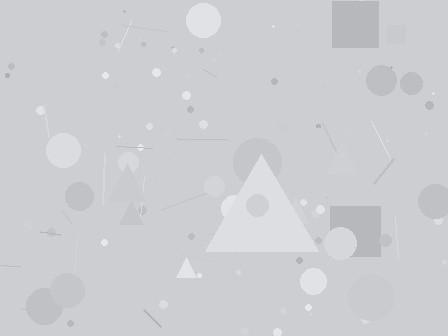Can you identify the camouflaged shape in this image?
The camouflaged shape is a triangle.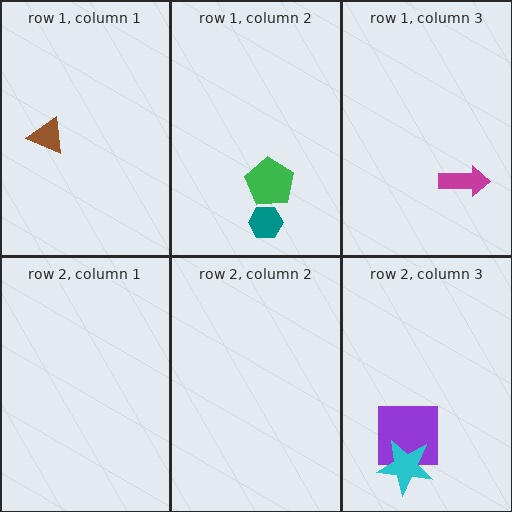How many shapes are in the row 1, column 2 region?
2.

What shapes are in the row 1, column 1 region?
The brown triangle.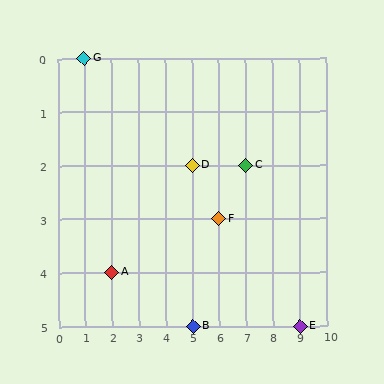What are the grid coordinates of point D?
Point D is at grid coordinates (5, 2).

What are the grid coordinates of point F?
Point F is at grid coordinates (6, 3).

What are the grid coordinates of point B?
Point B is at grid coordinates (5, 5).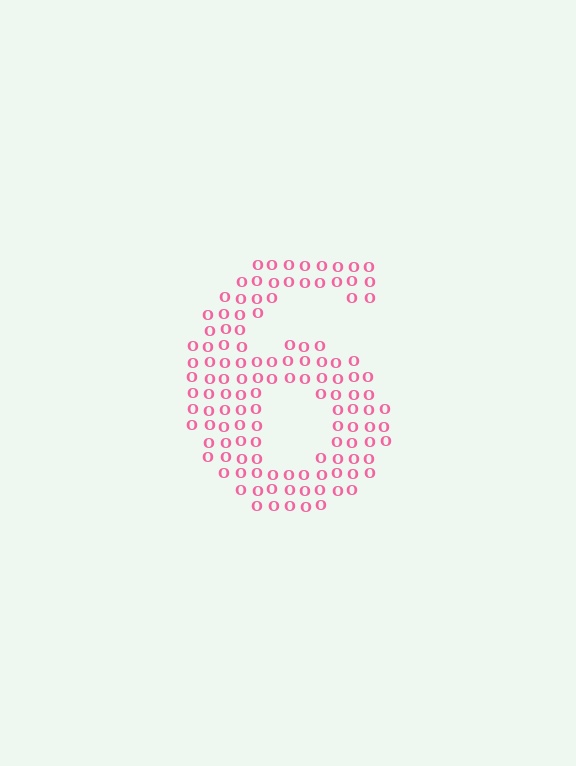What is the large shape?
The large shape is the digit 6.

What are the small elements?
The small elements are letter O's.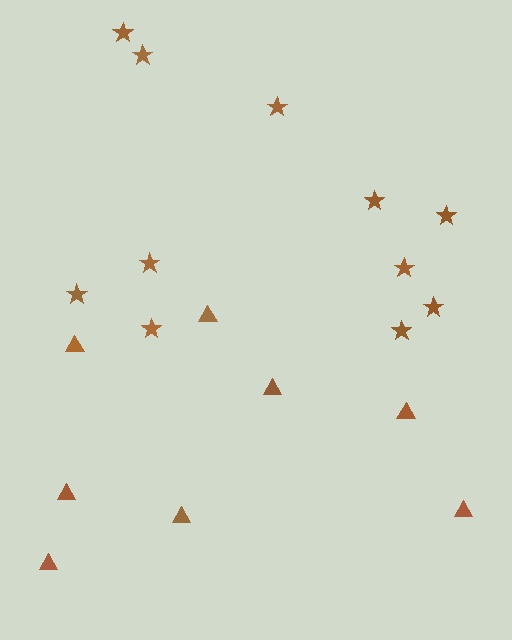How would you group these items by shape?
There are 2 groups: one group of stars (11) and one group of triangles (8).